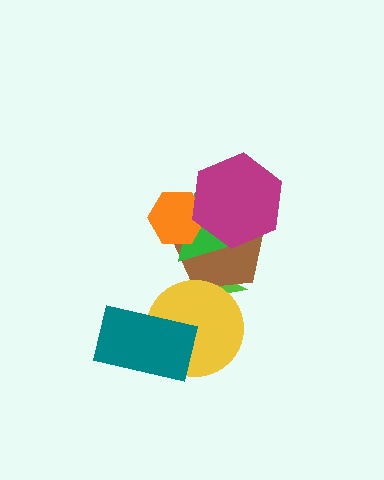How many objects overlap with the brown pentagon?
5 objects overlap with the brown pentagon.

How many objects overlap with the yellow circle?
3 objects overlap with the yellow circle.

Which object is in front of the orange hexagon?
The magenta hexagon is in front of the orange hexagon.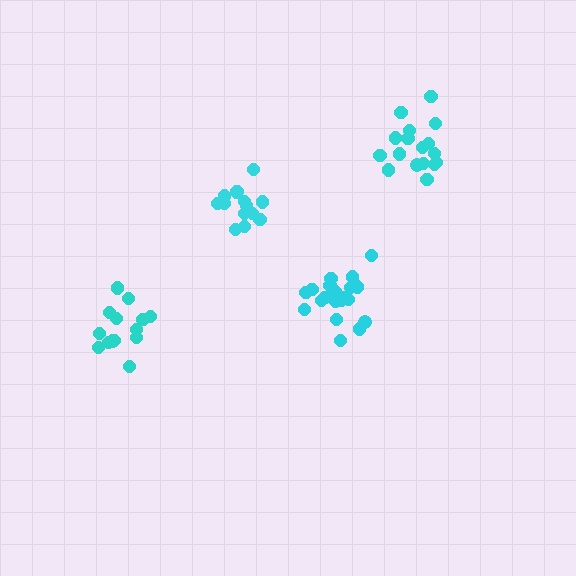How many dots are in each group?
Group 1: 14 dots, Group 2: 14 dots, Group 3: 17 dots, Group 4: 20 dots (65 total).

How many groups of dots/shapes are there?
There are 4 groups.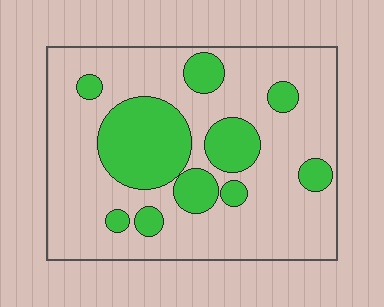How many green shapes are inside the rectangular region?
10.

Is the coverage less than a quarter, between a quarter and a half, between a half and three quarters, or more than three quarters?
Between a quarter and a half.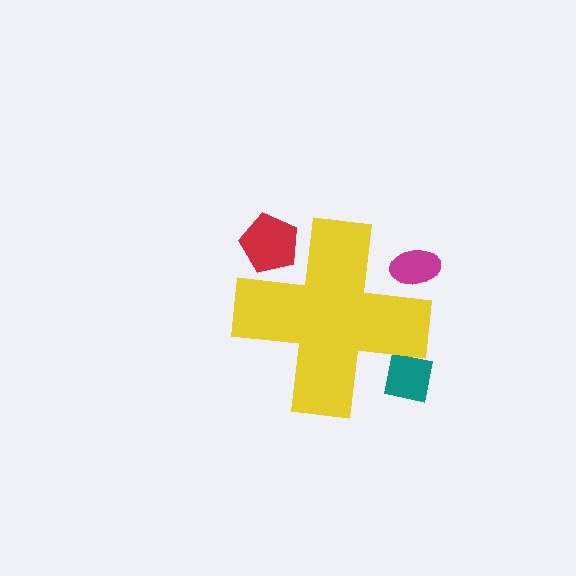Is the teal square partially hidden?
Yes, the teal square is partially hidden behind the yellow cross.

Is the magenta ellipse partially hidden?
Yes, the magenta ellipse is partially hidden behind the yellow cross.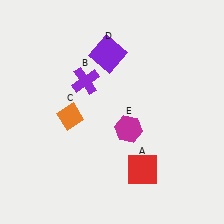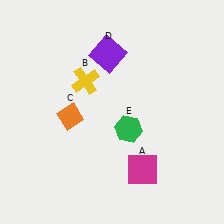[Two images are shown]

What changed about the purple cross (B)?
In Image 1, B is purple. In Image 2, it changed to yellow.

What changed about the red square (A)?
In Image 1, A is red. In Image 2, it changed to magenta.